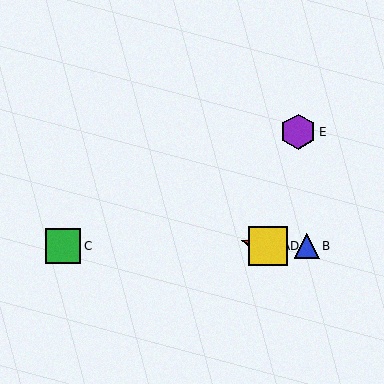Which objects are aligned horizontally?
Objects A, B, C, D are aligned horizontally.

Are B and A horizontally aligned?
Yes, both are at y≈246.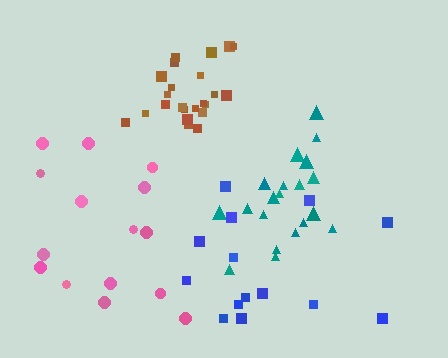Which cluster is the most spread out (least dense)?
Blue.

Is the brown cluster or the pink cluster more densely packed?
Brown.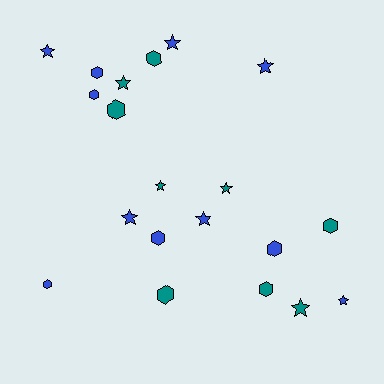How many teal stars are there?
There are 4 teal stars.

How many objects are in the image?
There are 20 objects.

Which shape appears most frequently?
Star, with 10 objects.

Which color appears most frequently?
Blue, with 11 objects.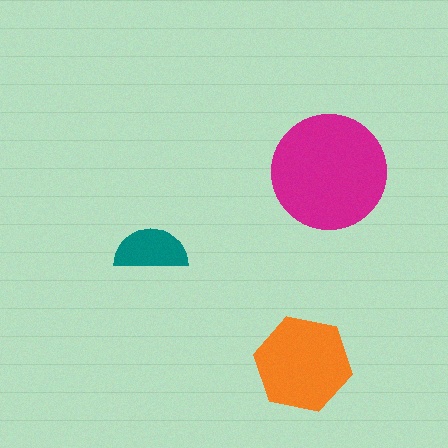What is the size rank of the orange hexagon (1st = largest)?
2nd.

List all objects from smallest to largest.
The teal semicircle, the orange hexagon, the magenta circle.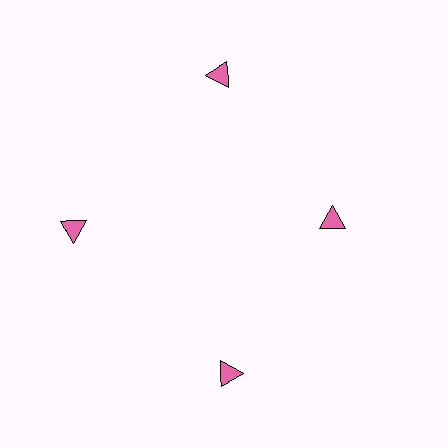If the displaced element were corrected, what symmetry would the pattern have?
It would have 4-fold rotational symmetry — the pattern would map onto itself every 90 degrees.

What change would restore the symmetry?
The symmetry would be restored by moving it outward, back onto the ring so that all 4 triangles sit at equal angles and equal distance from the center.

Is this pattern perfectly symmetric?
No. The 4 pink triangles are arranged in a ring, but one element near the 3 o'clock position is pulled inward toward the center, breaking the 4-fold rotational symmetry.